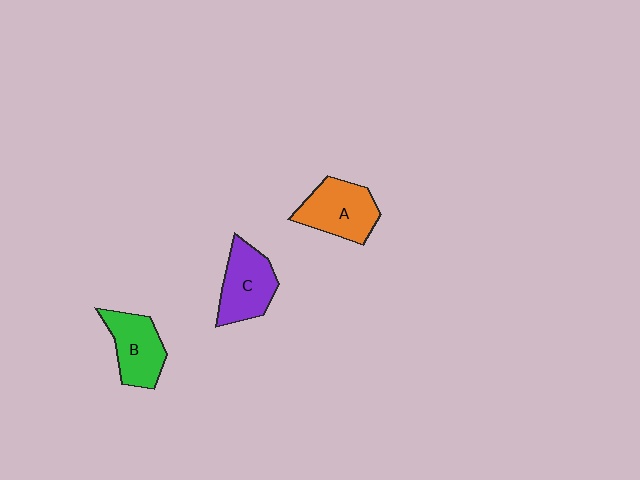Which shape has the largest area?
Shape A (orange).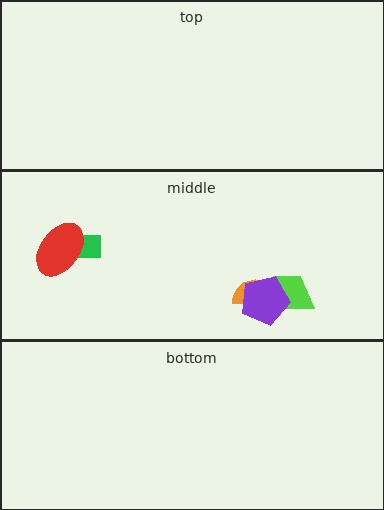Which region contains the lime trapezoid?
The middle region.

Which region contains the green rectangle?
The middle region.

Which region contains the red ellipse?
The middle region.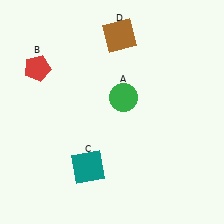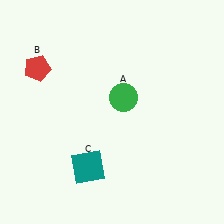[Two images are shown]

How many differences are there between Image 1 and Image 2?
There is 1 difference between the two images.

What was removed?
The brown square (D) was removed in Image 2.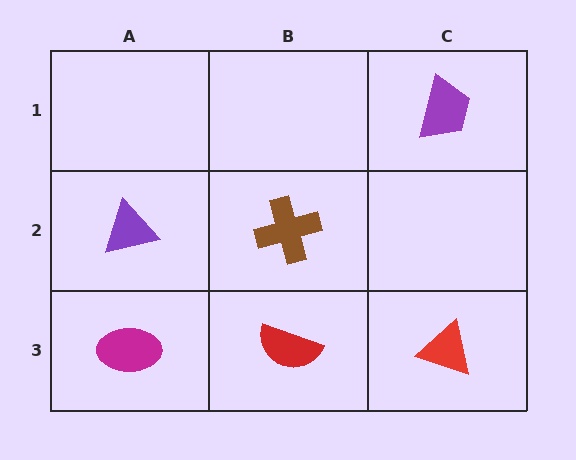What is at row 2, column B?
A brown cross.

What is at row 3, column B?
A red semicircle.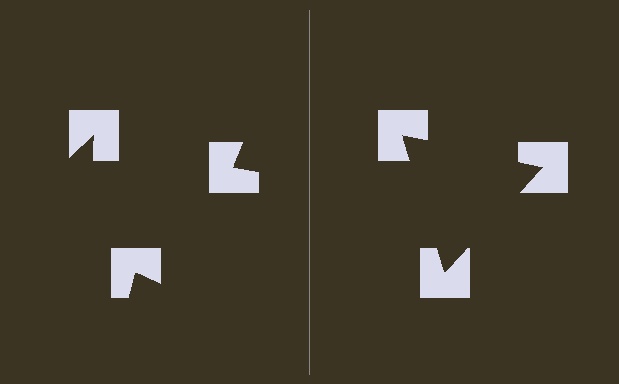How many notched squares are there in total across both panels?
6 — 3 on each side.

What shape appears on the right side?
An illusory triangle.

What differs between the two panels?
The notched squares are positioned identically on both sides; only the wedge orientations differ. On the right they align to a triangle; on the left they are misaligned.